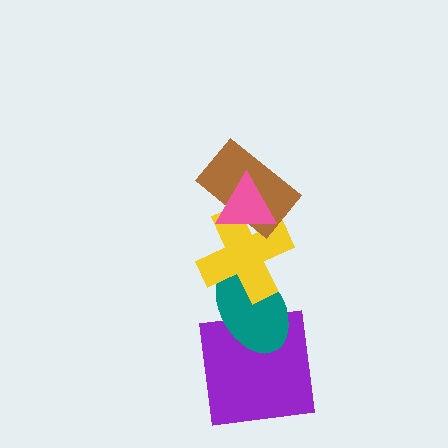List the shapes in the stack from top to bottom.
From top to bottom: the pink triangle, the brown rectangle, the yellow cross, the teal ellipse, the purple square.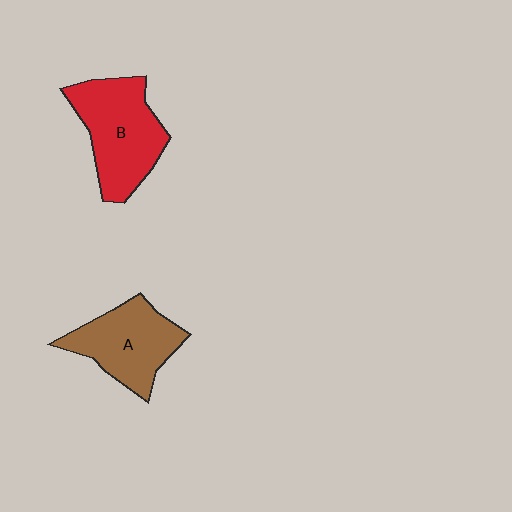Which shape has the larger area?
Shape B (red).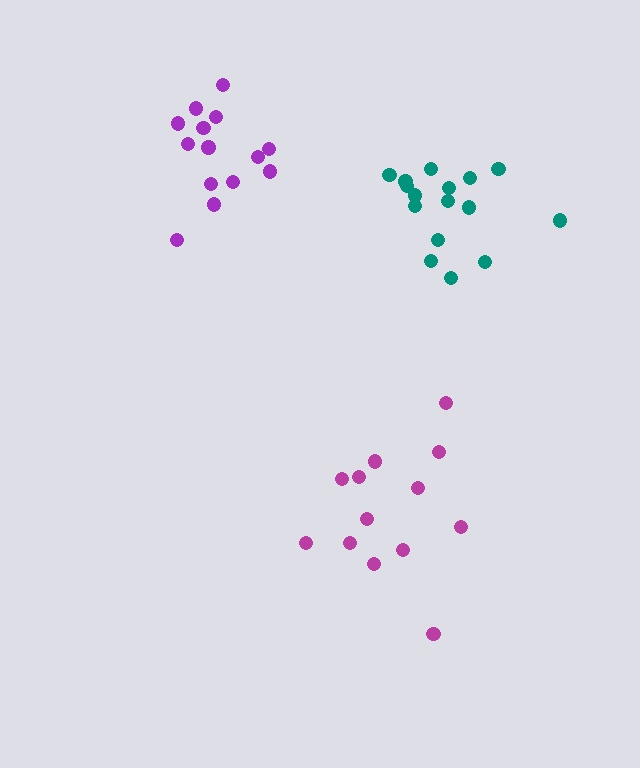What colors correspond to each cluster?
The clusters are colored: teal, magenta, purple.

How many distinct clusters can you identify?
There are 3 distinct clusters.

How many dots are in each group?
Group 1: 16 dots, Group 2: 13 dots, Group 3: 14 dots (43 total).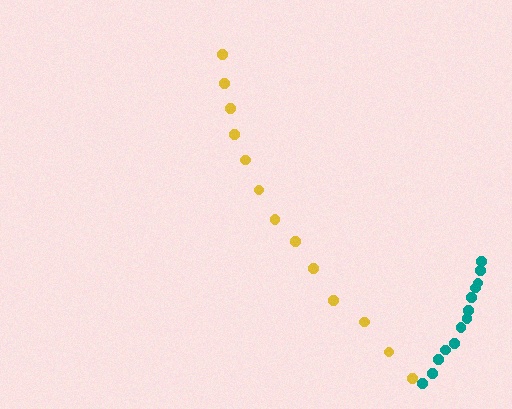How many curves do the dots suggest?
There are 2 distinct paths.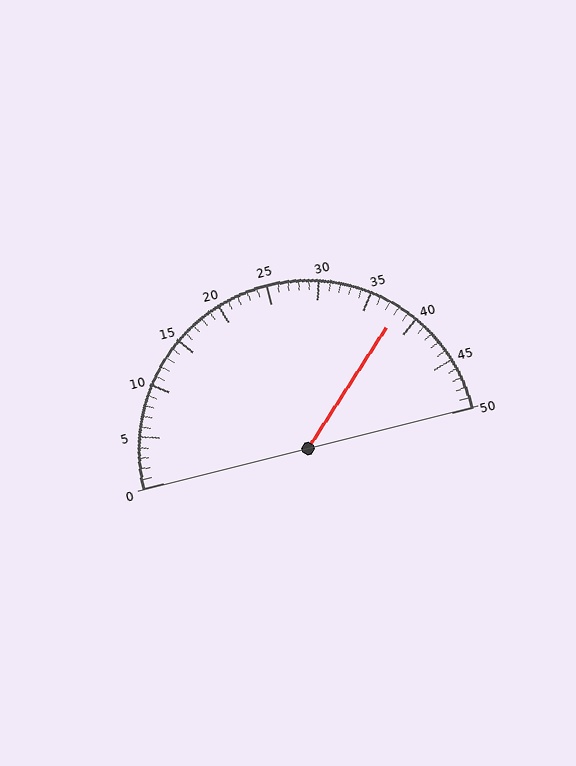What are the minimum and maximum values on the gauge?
The gauge ranges from 0 to 50.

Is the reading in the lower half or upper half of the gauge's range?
The reading is in the upper half of the range (0 to 50).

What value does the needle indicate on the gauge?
The needle indicates approximately 38.